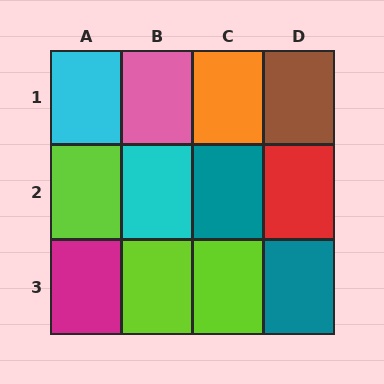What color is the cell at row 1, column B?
Pink.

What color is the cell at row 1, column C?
Orange.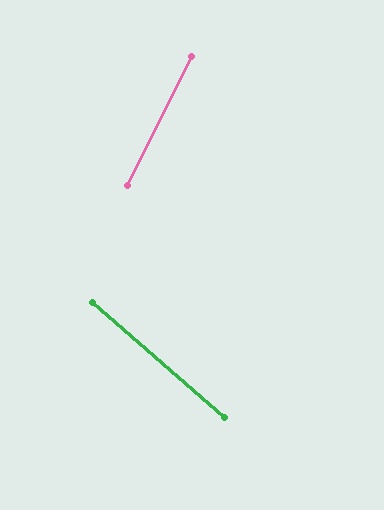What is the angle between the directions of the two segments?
Approximately 76 degrees.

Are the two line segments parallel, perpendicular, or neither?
Neither parallel nor perpendicular — they differ by about 76°.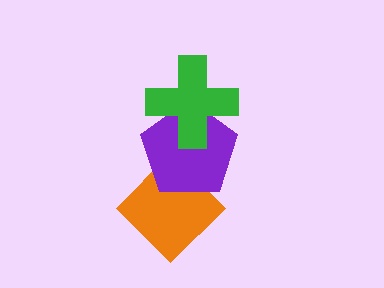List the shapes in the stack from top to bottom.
From top to bottom: the green cross, the purple pentagon, the orange diamond.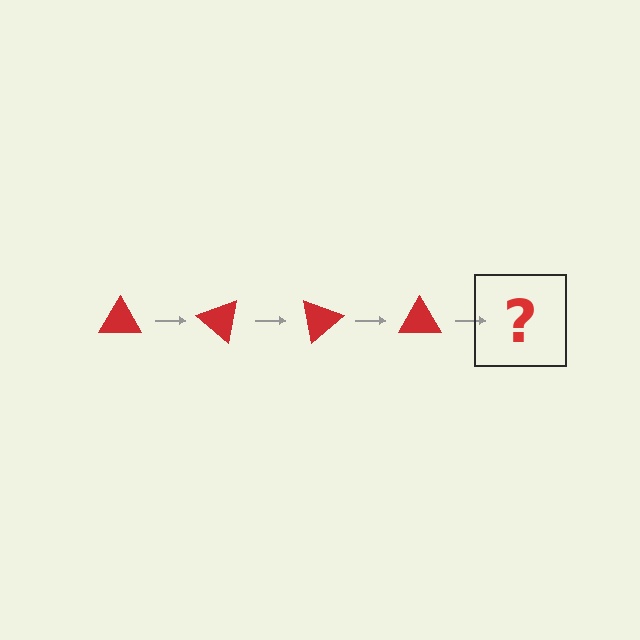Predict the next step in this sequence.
The next step is a red triangle rotated 160 degrees.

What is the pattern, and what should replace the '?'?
The pattern is that the triangle rotates 40 degrees each step. The '?' should be a red triangle rotated 160 degrees.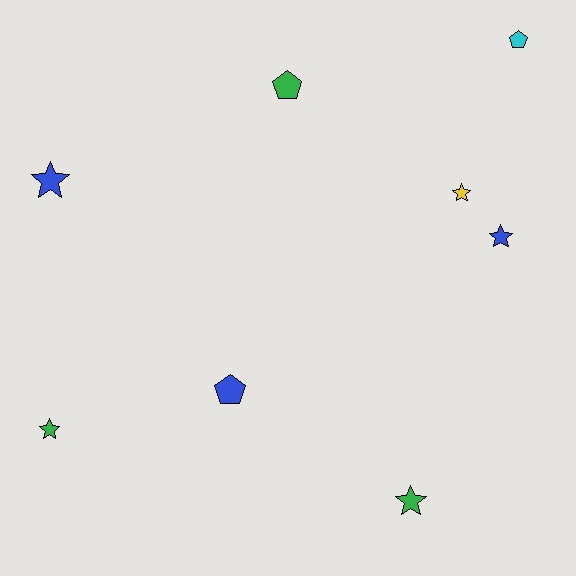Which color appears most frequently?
Blue, with 3 objects.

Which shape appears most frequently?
Star, with 5 objects.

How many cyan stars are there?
There are no cyan stars.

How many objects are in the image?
There are 8 objects.